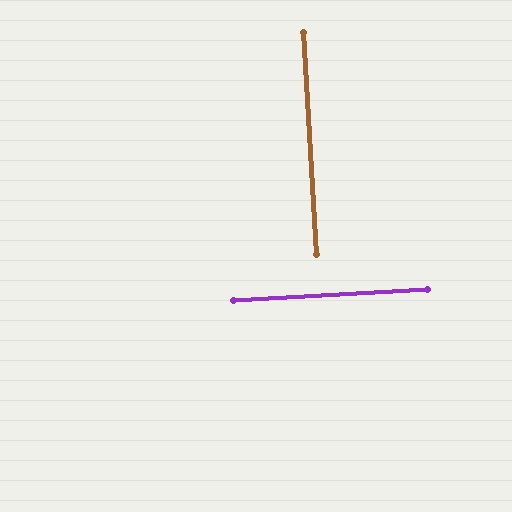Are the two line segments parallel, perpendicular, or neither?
Perpendicular — they meet at approximately 90°.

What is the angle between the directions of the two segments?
Approximately 90 degrees.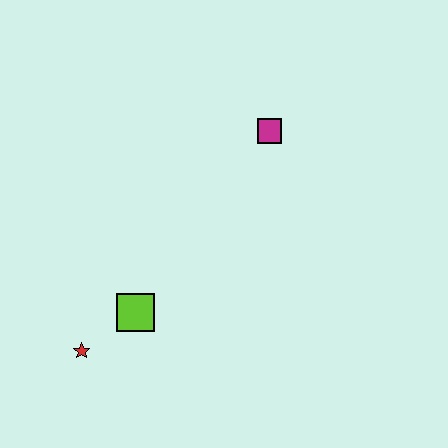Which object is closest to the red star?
The lime square is closest to the red star.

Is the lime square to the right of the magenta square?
No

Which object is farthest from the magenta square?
The red star is farthest from the magenta square.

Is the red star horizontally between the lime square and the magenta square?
No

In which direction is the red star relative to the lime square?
The red star is to the left of the lime square.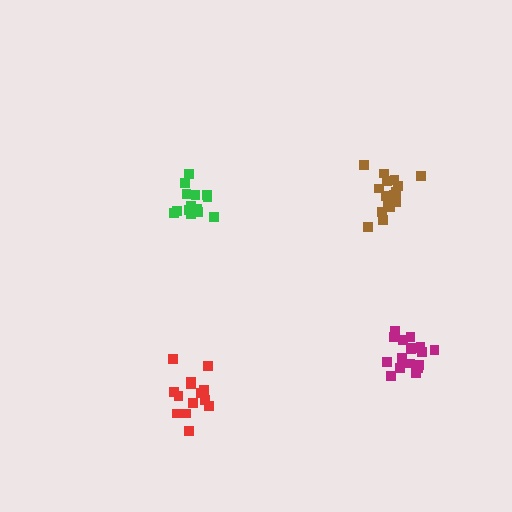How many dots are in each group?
Group 1: 14 dots, Group 2: 14 dots, Group 3: 17 dots, Group 4: 18 dots (63 total).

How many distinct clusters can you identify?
There are 4 distinct clusters.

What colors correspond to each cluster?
The clusters are colored: red, green, magenta, brown.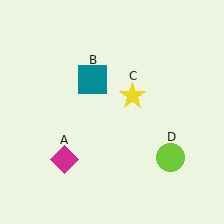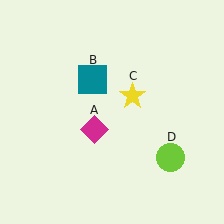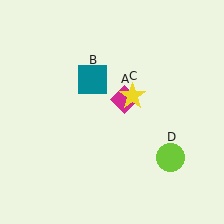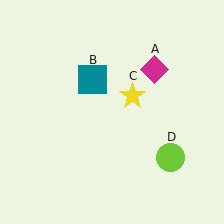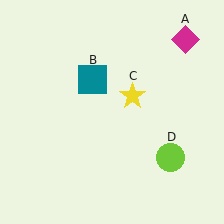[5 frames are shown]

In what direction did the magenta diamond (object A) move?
The magenta diamond (object A) moved up and to the right.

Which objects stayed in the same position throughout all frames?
Teal square (object B) and yellow star (object C) and lime circle (object D) remained stationary.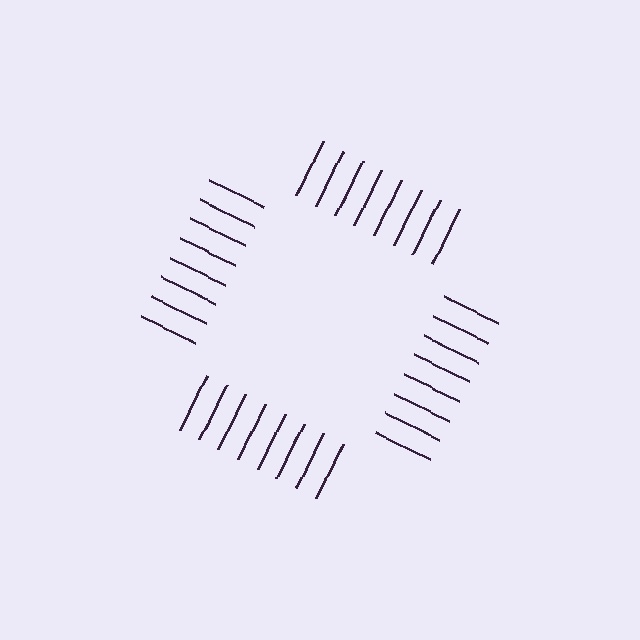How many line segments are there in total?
32 — 8 along each of the 4 edges.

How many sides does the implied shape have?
4 sides — the line-ends trace a square.